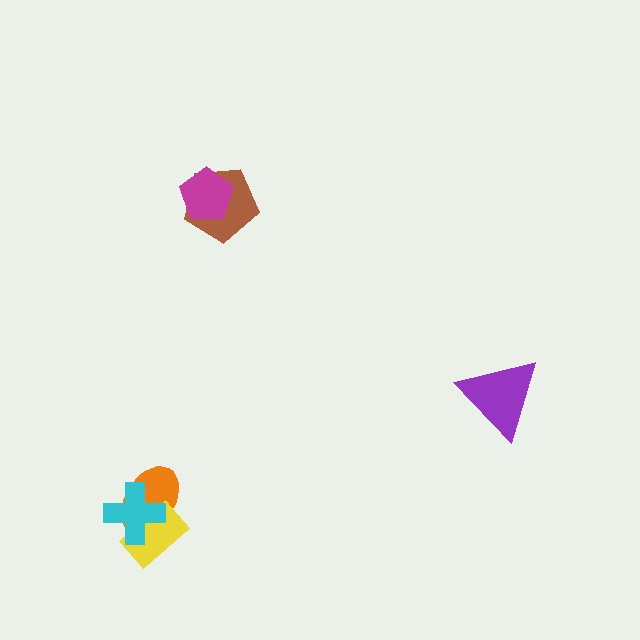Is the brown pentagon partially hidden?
Yes, it is partially covered by another shape.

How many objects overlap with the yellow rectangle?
2 objects overlap with the yellow rectangle.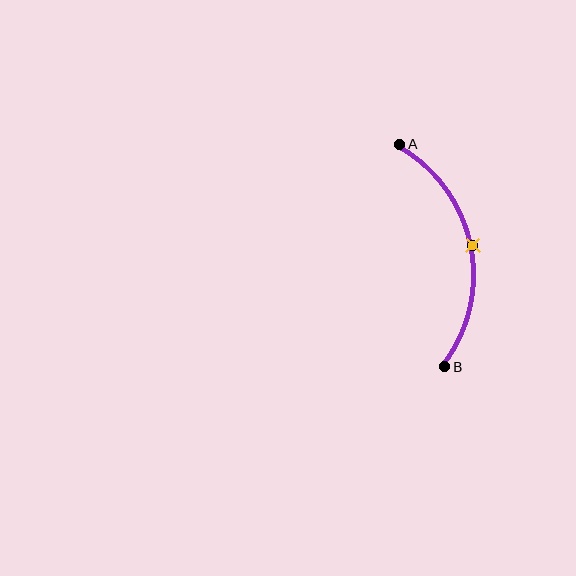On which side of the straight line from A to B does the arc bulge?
The arc bulges to the right of the straight line connecting A and B.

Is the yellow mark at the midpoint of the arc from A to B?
Yes. The yellow mark lies on the arc at equal arc-length from both A and B — it is the arc midpoint.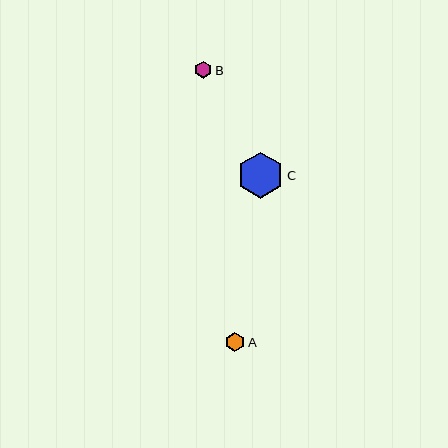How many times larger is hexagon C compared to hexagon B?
Hexagon C is approximately 2.8 times the size of hexagon B.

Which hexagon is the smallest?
Hexagon B is the smallest with a size of approximately 17 pixels.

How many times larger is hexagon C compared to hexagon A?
Hexagon C is approximately 2.4 times the size of hexagon A.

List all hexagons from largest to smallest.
From largest to smallest: C, A, B.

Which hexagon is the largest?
Hexagon C is the largest with a size of approximately 47 pixels.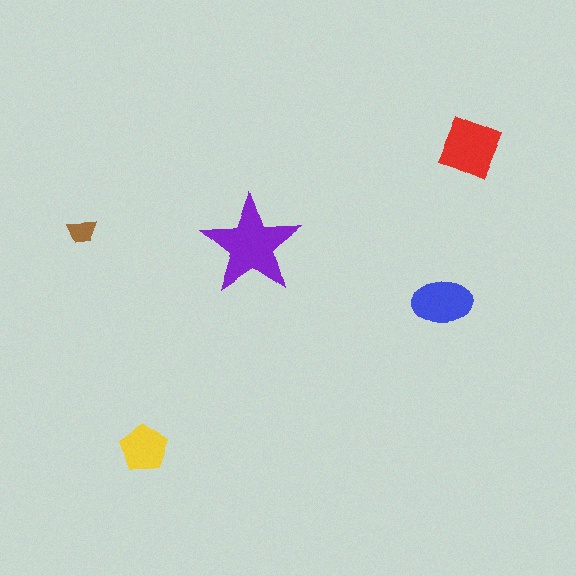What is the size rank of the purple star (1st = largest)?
1st.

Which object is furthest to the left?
The brown trapezoid is leftmost.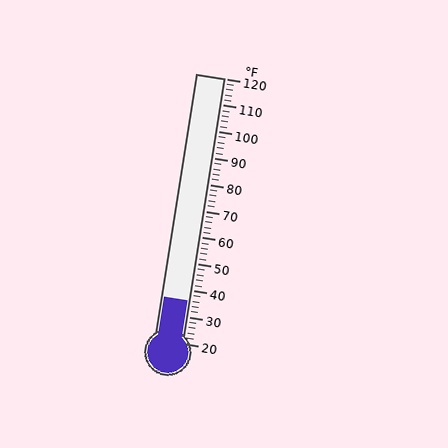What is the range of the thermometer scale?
The thermometer scale ranges from 20°F to 120°F.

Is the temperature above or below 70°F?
The temperature is below 70°F.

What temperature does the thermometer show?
The thermometer shows approximately 36°F.